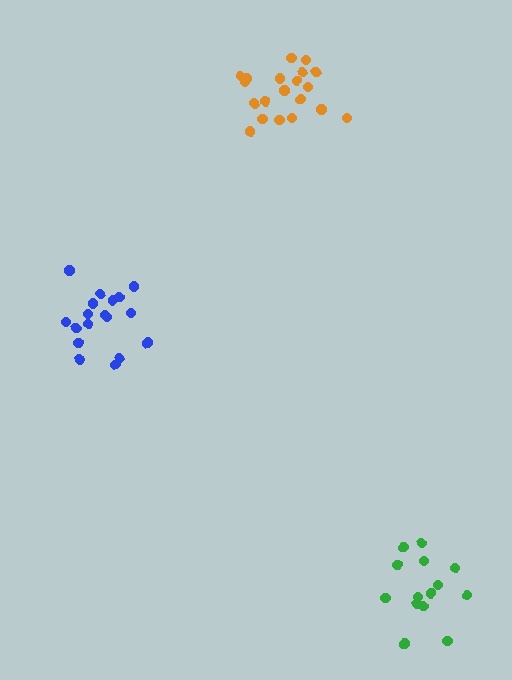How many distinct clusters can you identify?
There are 3 distinct clusters.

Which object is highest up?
The orange cluster is topmost.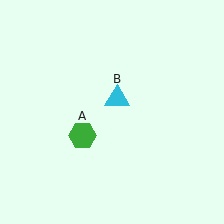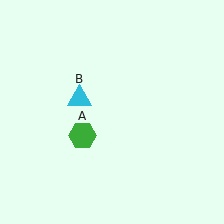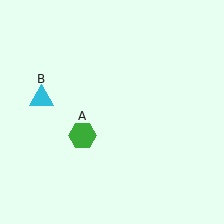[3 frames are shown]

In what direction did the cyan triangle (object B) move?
The cyan triangle (object B) moved left.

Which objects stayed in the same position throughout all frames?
Green hexagon (object A) remained stationary.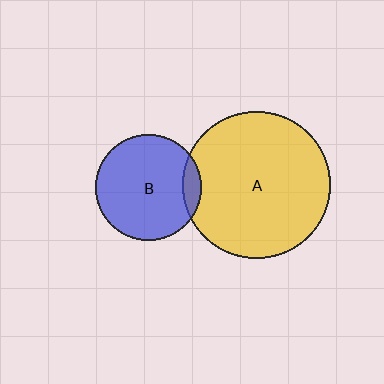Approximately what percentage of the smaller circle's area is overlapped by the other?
Approximately 10%.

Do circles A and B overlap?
Yes.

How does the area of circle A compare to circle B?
Approximately 1.9 times.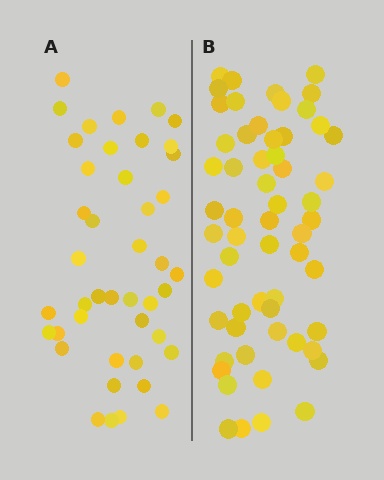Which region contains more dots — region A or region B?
Region B (the right region) has more dots.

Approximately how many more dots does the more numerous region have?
Region B has approximately 15 more dots than region A.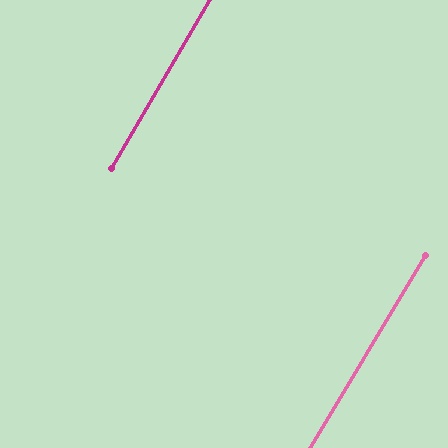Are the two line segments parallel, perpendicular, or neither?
Parallel — their directions differ by only 0.7°.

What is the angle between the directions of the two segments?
Approximately 1 degree.